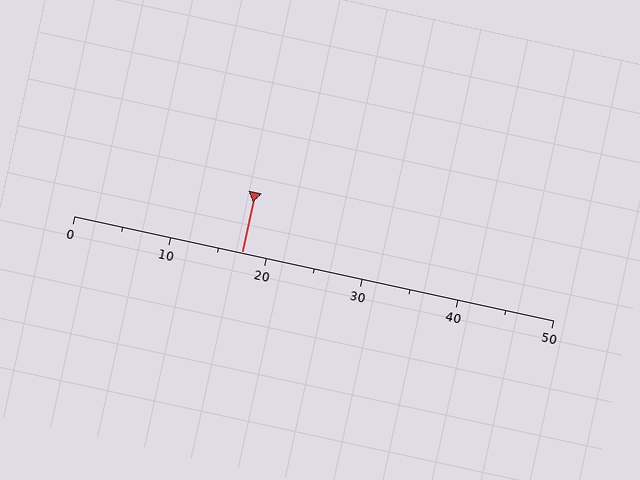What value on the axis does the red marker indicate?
The marker indicates approximately 17.5.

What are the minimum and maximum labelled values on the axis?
The axis runs from 0 to 50.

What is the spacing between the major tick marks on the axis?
The major ticks are spaced 10 apart.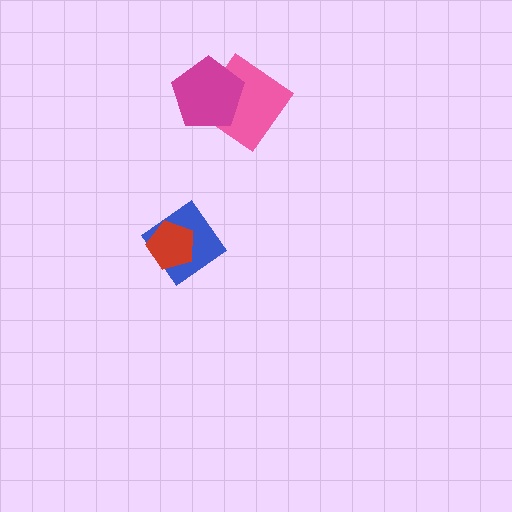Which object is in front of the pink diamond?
The magenta pentagon is in front of the pink diamond.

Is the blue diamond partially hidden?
Yes, it is partially covered by another shape.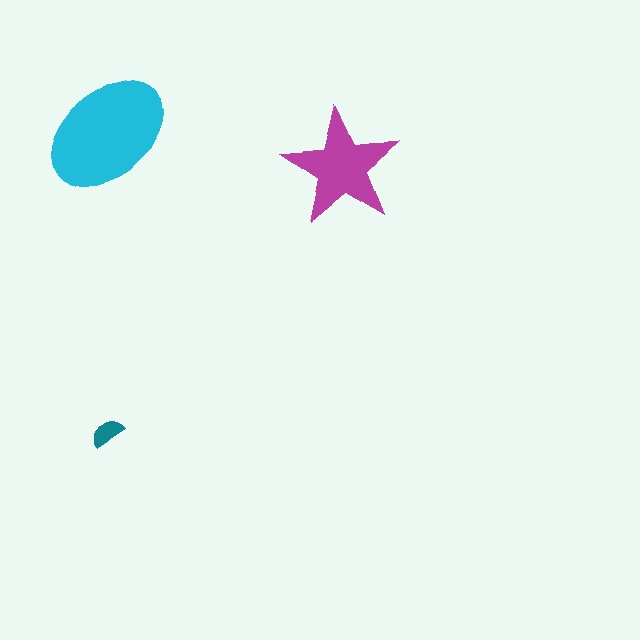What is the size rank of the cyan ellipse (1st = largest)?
1st.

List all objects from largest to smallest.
The cyan ellipse, the magenta star, the teal semicircle.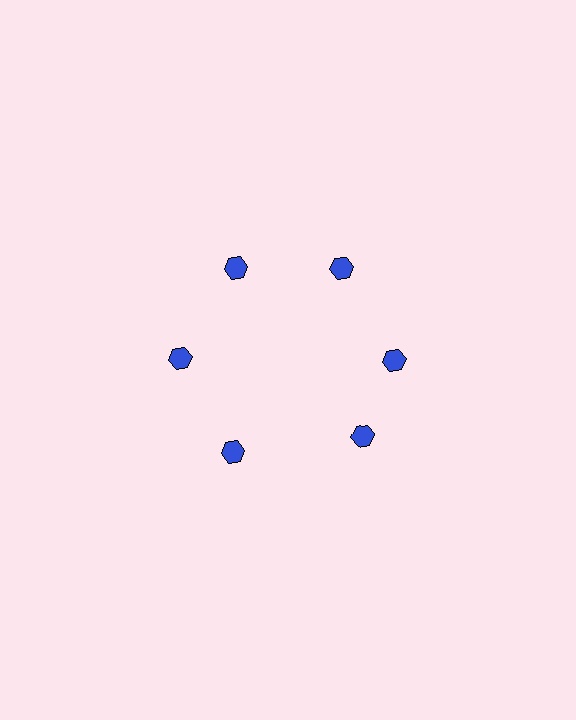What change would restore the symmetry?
The symmetry would be restored by rotating it back into even spacing with its neighbors so that all 6 hexagons sit at equal angles and equal distance from the center.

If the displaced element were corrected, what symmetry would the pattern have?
It would have 6-fold rotational symmetry — the pattern would map onto itself every 60 degrees.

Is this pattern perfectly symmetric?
No. The 6 blue hexagons are arranged in a ring, but one element near the 5 o'clock position is rotated out of alignment along the ring, breaking the 6-fold rotational symmetry.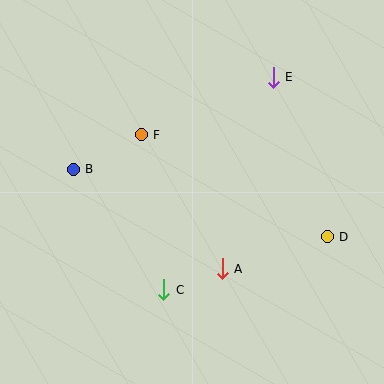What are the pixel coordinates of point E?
Point E is at (273, 77).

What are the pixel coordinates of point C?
Point C is at (164, 290).